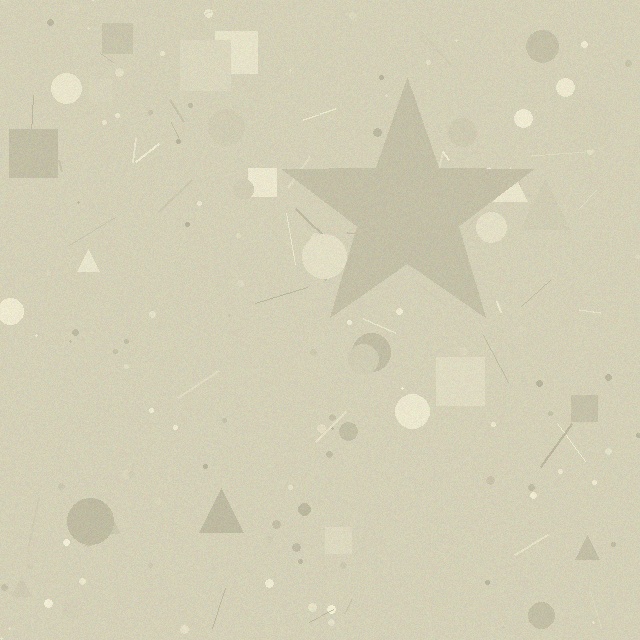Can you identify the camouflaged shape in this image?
The camouflaged shape is a star.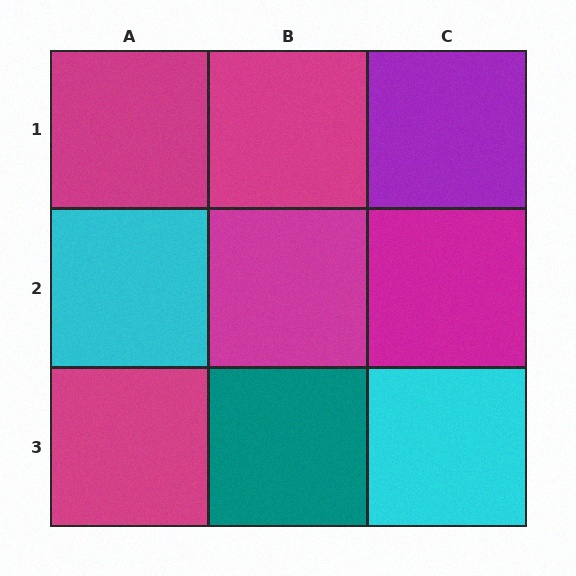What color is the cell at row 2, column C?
Magenta.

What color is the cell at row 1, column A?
Magenta.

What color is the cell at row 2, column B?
Magenta.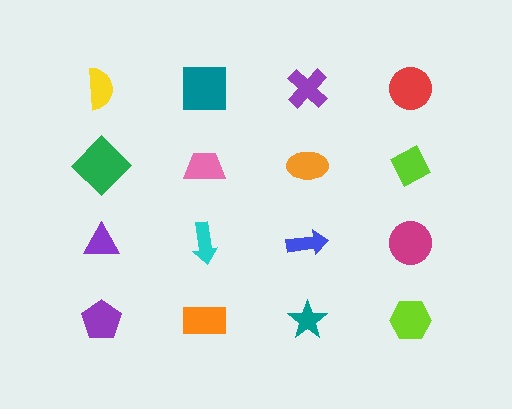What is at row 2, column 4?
A lime diamond.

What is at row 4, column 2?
An orange rectangle.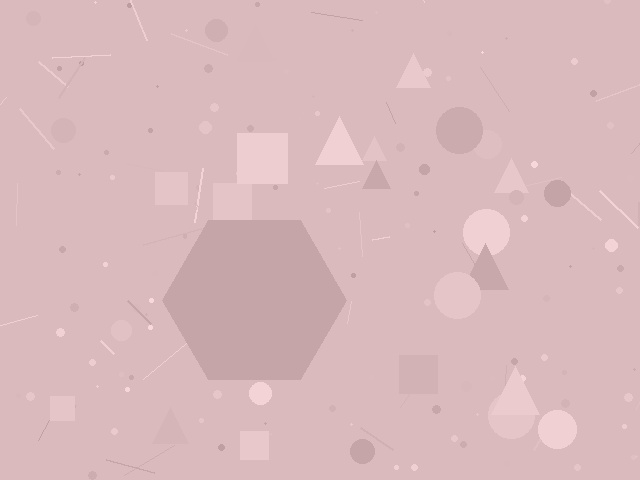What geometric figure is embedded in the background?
A hexagon is embedded in the background.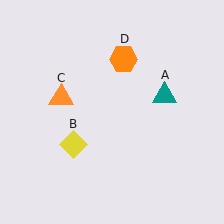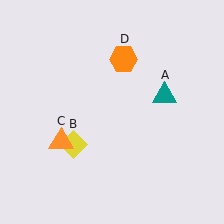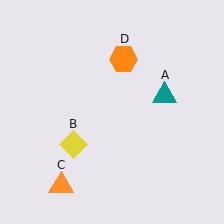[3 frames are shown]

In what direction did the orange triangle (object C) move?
The orange triangle (object C) moved down.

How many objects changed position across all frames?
1 object changed position: orange triangle (object C).